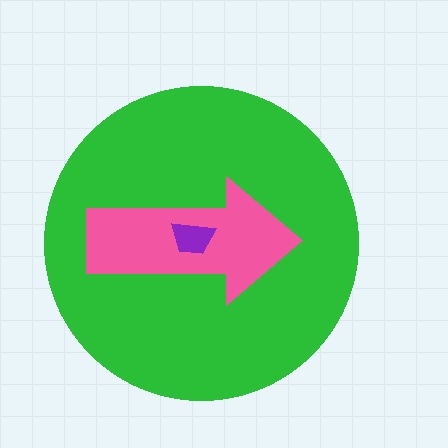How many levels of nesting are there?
3.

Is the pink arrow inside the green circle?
Yes.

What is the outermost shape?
The green circle.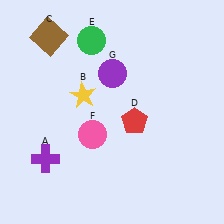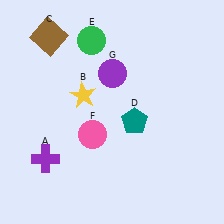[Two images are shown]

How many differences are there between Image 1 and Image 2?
There is 1 difference between the two images.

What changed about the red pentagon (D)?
In Image 1, D is red. In Image 2, it changed to teal.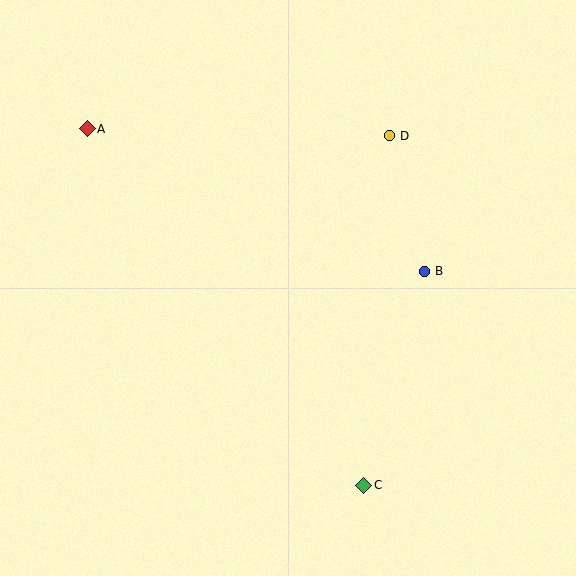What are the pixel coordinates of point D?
Point D is at (390, 136).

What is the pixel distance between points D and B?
The distance between D and B is 140 pixels.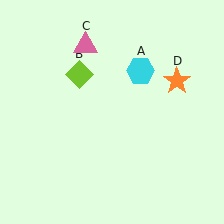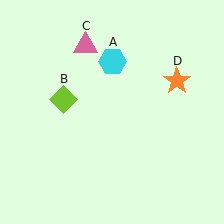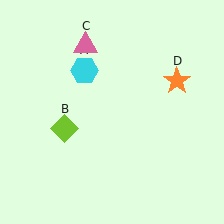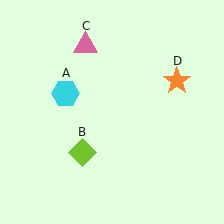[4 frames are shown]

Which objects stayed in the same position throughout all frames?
Pink triangle (object C) and orange star (object D) remained stationary.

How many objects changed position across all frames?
2 objects changed position: cyan hexagon (object A), lime diamond (object B).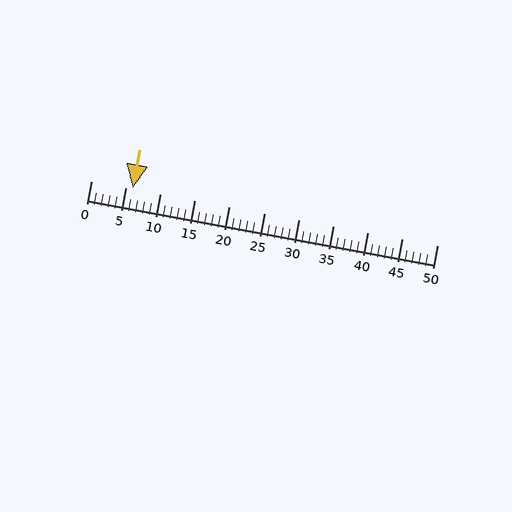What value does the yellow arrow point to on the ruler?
The yellow arrow points to approximately 6.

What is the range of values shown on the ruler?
The ruler shows values from 0 to 50.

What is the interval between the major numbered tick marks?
The major tick marks are spaced 5 units apart.